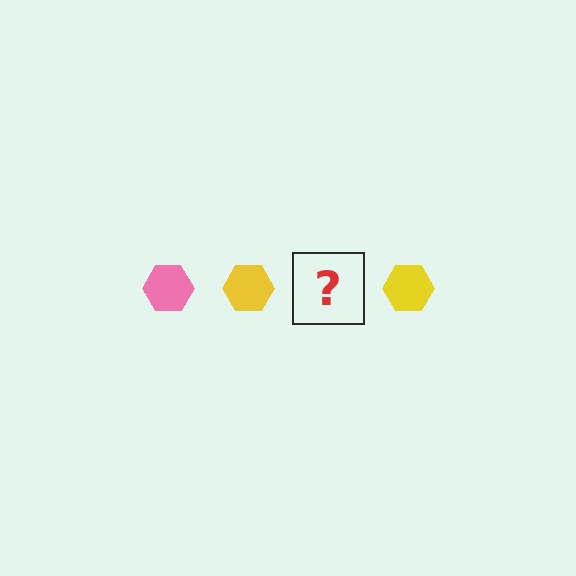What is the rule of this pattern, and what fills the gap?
The rule is that the pattern cycles through pink, yellow hexagons. The gap should be filled with a pink hexagon.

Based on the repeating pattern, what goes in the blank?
The blank should be a pink hexagon.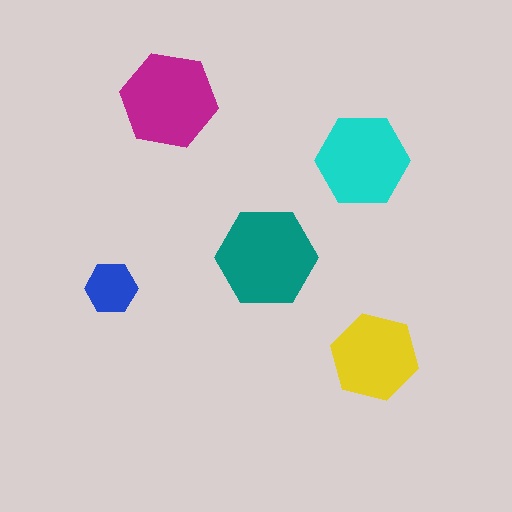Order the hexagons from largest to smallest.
the teal one, the magenta one, the cyan one, the yellow one, the blue one.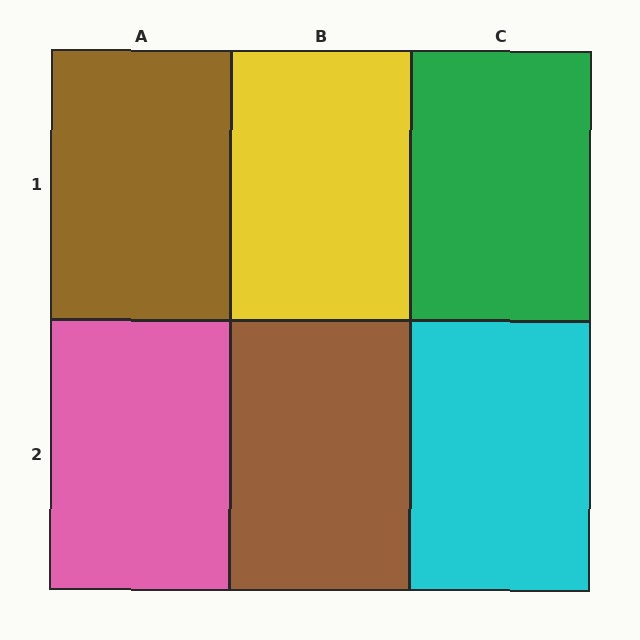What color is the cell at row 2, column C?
Cyan.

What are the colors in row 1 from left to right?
Brown, yellow, green.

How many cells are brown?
2 cells are brown.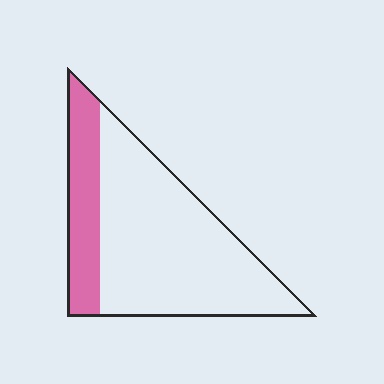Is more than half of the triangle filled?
No.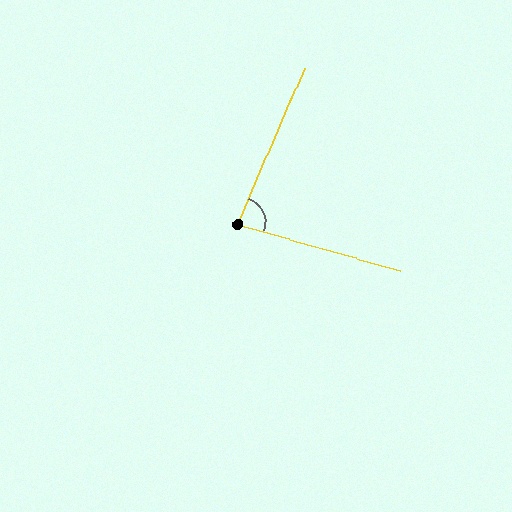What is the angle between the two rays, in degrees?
Approximately 83 degrees.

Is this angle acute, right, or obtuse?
It is acute.